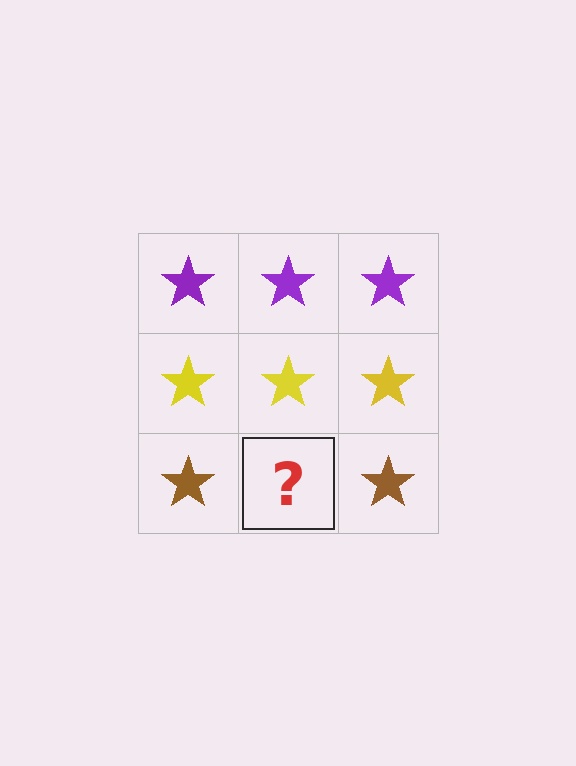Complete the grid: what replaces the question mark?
The question mark should be replaced with a brown star.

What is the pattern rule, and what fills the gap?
The rule is that each row has a consistent color. The gap should be filled with a brown star.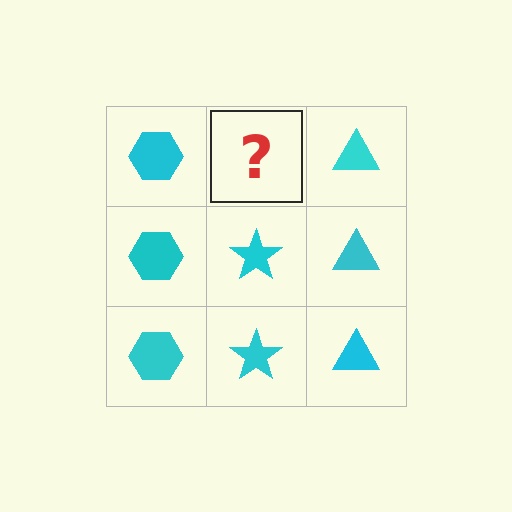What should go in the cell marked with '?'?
The missing cell should contain a cyan star.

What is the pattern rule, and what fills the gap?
The rule is that each column has a consistent shape. The gap should be filled with a cyan star.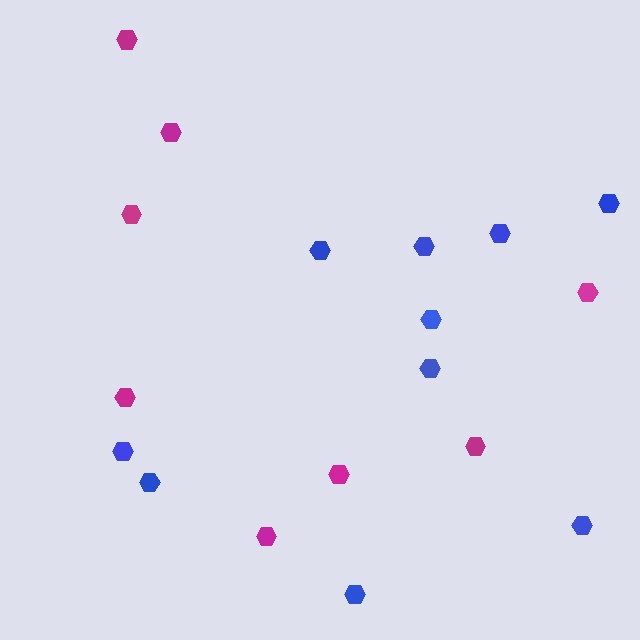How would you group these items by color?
There are 2 groups: one group of blue hexagons (10) and one group of magenta hexagons (8).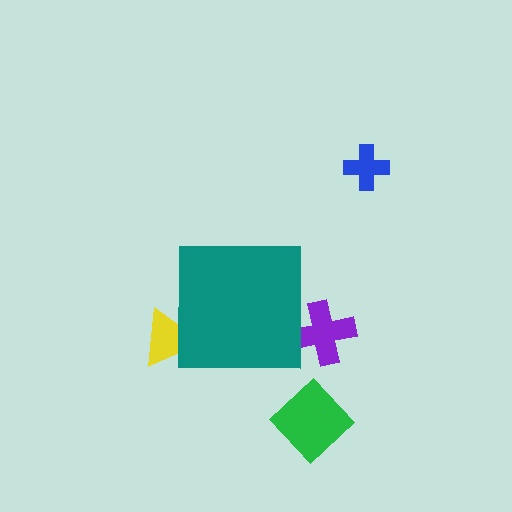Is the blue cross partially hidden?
No, the blue cross is fully visible.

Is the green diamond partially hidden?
No, the green diamond is fully visible.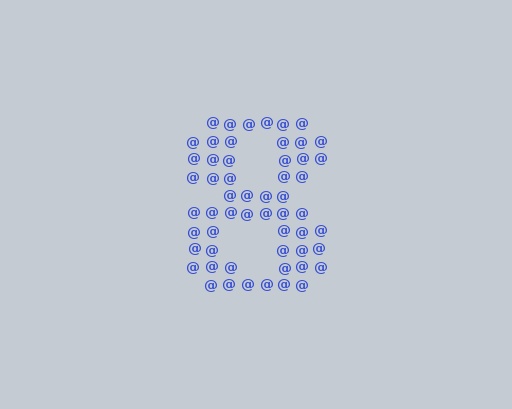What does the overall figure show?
The overall figure shows the digit 8.